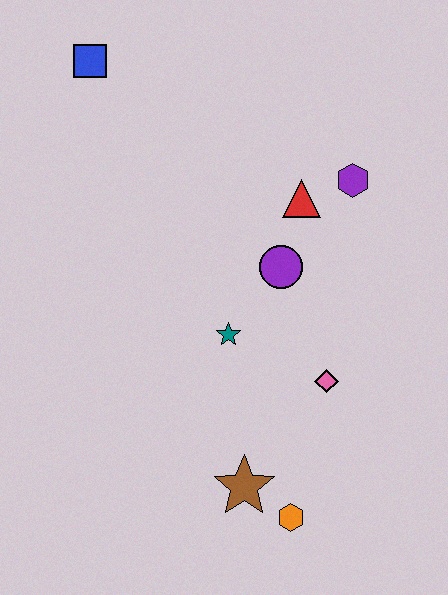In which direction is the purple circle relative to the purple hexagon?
The purple circle is below the purple hexagon.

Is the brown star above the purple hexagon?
No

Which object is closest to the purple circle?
The red triangle is closest to the purple circle.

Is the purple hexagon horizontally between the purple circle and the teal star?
No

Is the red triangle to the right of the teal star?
Yes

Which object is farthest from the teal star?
The blue square is farthest from the teal star.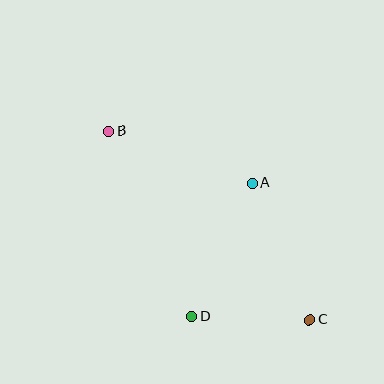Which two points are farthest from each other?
Points B and C are farthest from each other.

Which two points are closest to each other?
Points C and D are closest to each other.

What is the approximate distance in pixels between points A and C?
The distance between A and C is approximately 148 pixels.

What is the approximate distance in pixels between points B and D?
The distance between B and D is approximately 203 pixels.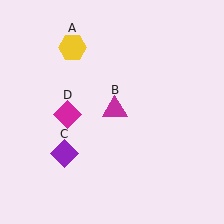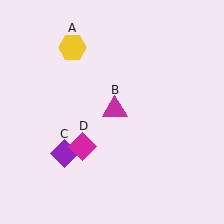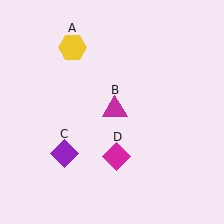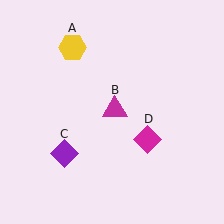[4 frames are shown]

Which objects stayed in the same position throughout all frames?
Yellow hexagon (object A) and magenta triangle (object B) and purple diamond (object C) remained stationary.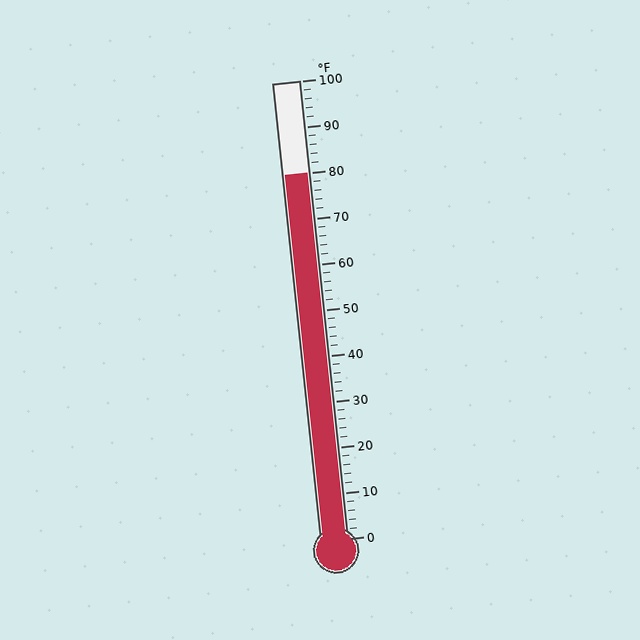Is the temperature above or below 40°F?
The temperature is above 40°F.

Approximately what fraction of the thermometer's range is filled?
The thermometer is filled to approximately 80% of its range.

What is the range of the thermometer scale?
The thermometer scale ranges from 0°F to 100°F.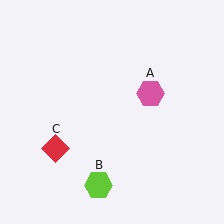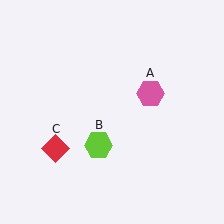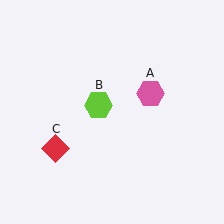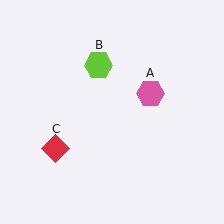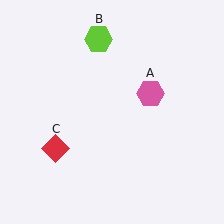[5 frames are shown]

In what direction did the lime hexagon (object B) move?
The lime hexagon (object B) moved up.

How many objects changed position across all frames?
1 object changed position: lime hexagon (object B).